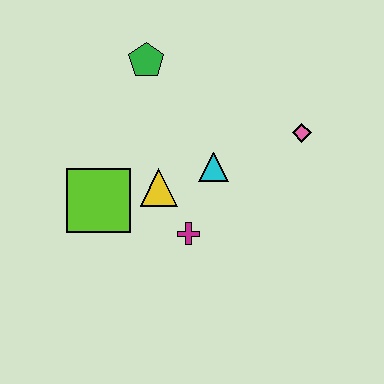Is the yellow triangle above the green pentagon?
No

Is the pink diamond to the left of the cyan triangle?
No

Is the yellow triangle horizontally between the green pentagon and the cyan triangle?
Yes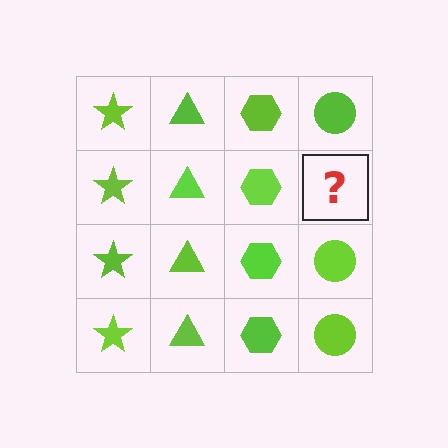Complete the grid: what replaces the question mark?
The question mark should be replaced with a lime circle.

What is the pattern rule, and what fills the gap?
The rule is that each column has a consistent shape. The gap should be filled with a lime circle.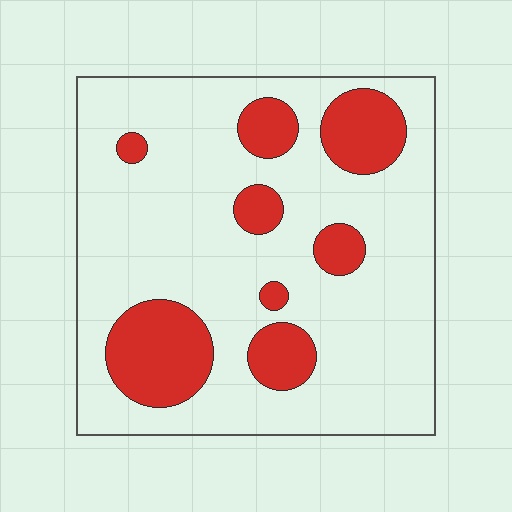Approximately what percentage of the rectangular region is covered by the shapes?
Approximately 20%.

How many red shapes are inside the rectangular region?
8.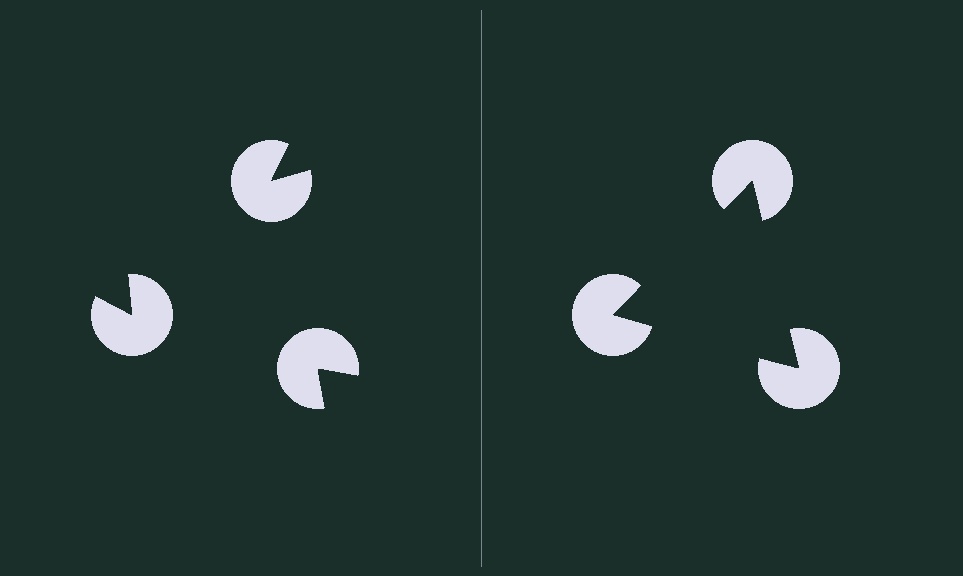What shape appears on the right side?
An illusory triangle.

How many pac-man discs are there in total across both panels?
6 — 3 on each side.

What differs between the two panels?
The pac-man discs are positioned identically on both sides; only the wedge orientations differ. On the right they align to a triangle; on the left they are misaligned.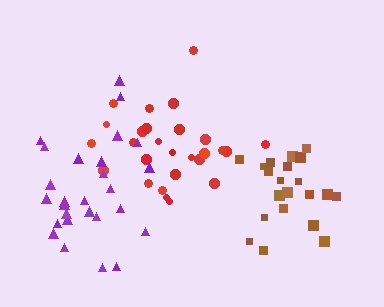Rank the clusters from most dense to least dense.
brown, red, purple.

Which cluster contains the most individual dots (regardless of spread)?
Red (27).